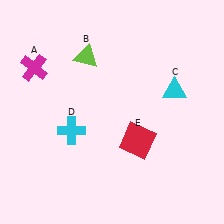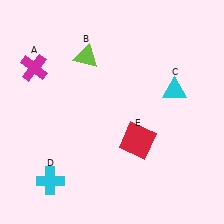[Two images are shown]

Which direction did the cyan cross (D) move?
The cyan cross (D) moved down.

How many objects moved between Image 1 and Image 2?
1 object moved between the two images.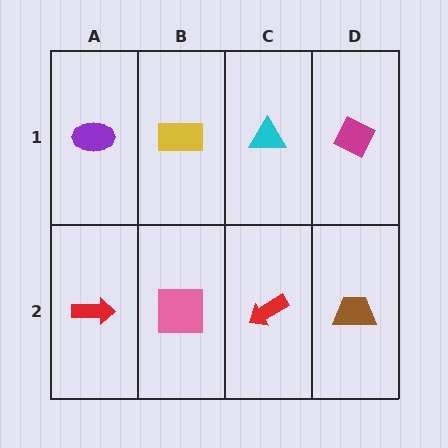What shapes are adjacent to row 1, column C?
A red arrow (row 2, column C), a yellow rectangle (row 1, column B), a magenta diamond (row 1, column D).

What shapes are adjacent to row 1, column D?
A brown trapezoid (row 2, column D), a cyan triangle (row 1, column C).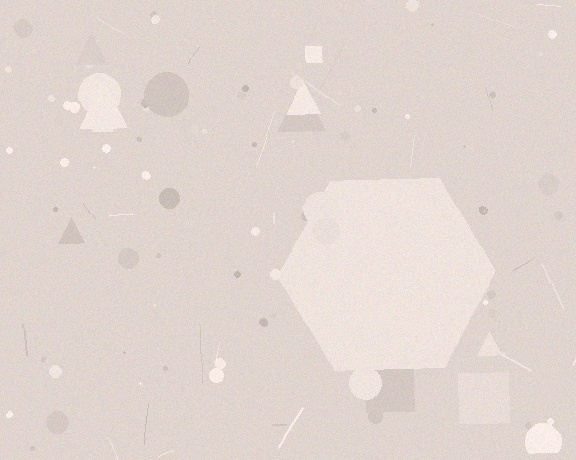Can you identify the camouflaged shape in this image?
The camouflaged shape is a hexagon.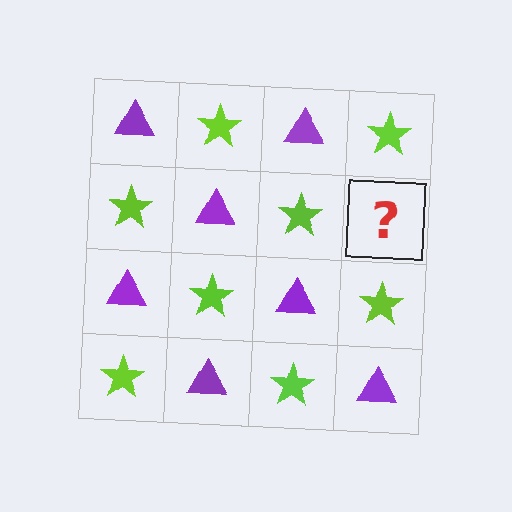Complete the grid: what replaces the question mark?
The question mark should be replaced with a purple triangle.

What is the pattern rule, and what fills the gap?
The rule is that it alternates purple triangle and lime star in a checkerboard pattern. The gap should be filled with a purple triangle.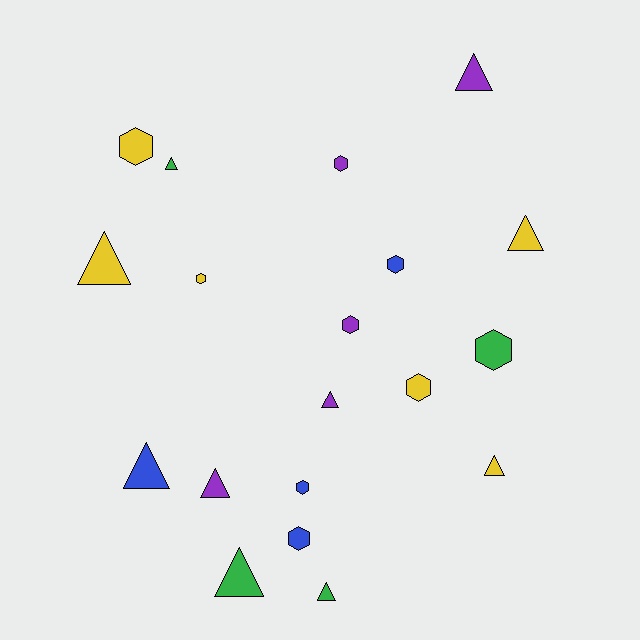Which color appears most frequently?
Yellow, with 6 objects.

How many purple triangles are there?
There are 3 purple triangles.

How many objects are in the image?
There are 19 objects.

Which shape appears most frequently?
Triangle, with 10 objects.